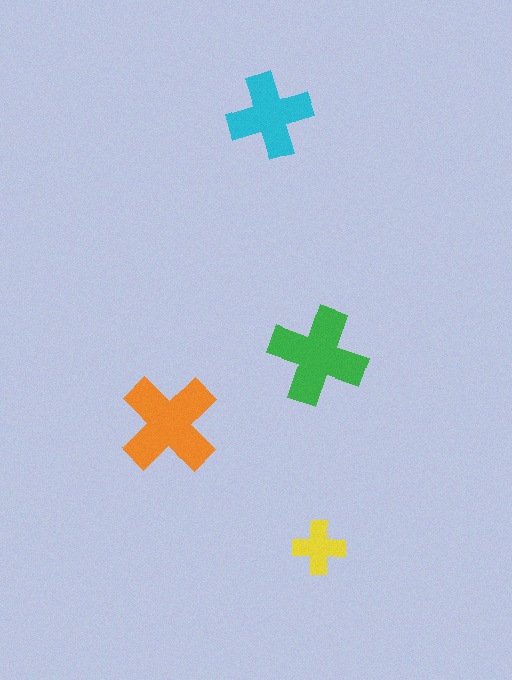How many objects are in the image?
There are 4 objects in the image.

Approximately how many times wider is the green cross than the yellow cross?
About 2 times wider.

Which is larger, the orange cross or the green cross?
The orange one.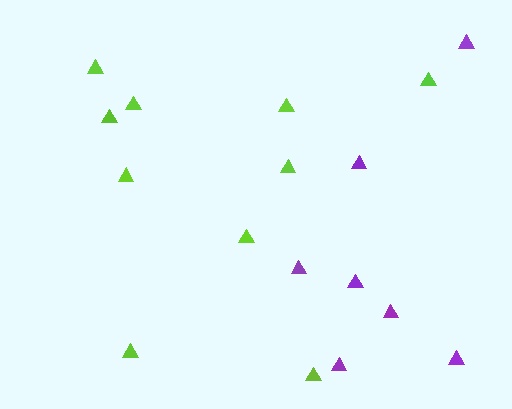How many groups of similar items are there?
There are 2 groups: one group of lime triangles (10) and one group of purple triangles (7).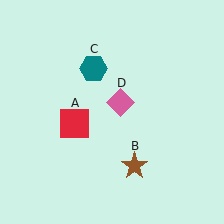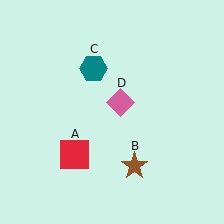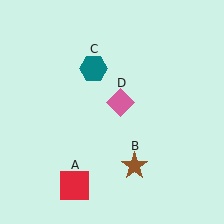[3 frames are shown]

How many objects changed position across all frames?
1 object changed position: red square (object A).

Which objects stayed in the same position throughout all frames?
Brown star (object B) and teal hexagon (object C) and pink diamond (object D) remained stationary.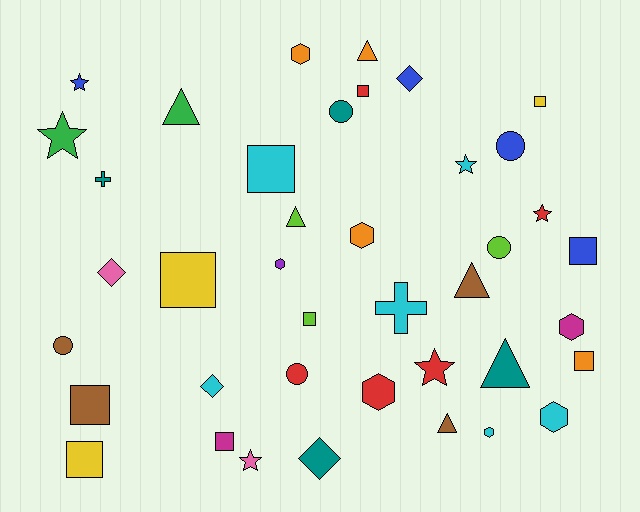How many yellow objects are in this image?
There are 3 yellow objects.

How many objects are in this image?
There are 40 objects.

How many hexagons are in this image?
There are 7 hexagons.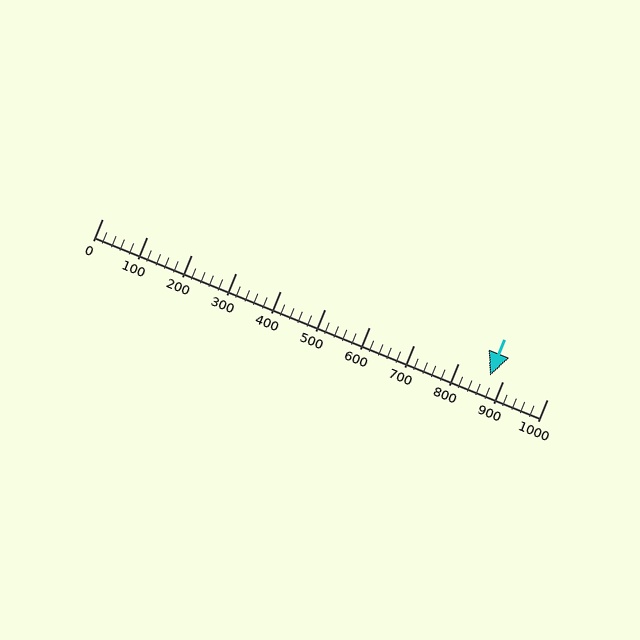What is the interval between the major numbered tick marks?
The major tick marks are spaced 100 units apart.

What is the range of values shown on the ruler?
The ruler shows values from 0 to 1000.